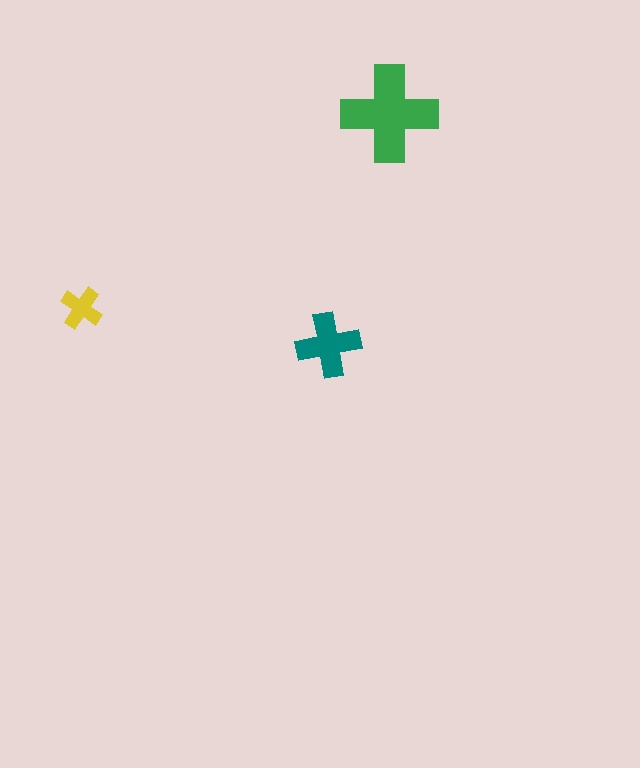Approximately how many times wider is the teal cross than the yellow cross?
About 1.5 times wider.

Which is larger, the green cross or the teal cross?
The green one.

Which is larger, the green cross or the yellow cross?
The green one.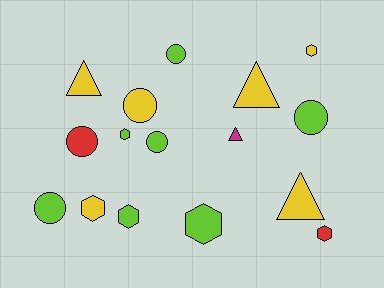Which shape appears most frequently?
Hexagon, with 6 objects.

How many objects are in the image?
There are 16 objects.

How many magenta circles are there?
There are no magenta circles.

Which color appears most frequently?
Lime, with 7 objects.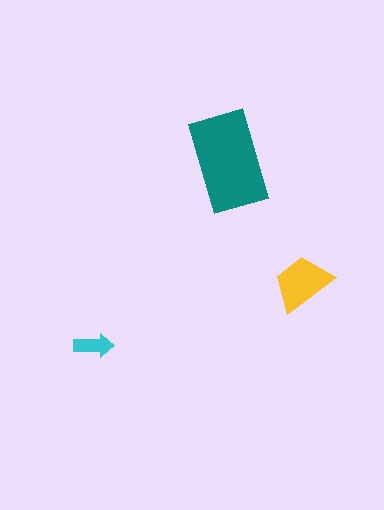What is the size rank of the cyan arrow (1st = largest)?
3rd.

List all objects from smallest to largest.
The cyan arrow, the yellow trapezoid, the teal rectangle.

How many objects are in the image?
There are 3 objects in the image.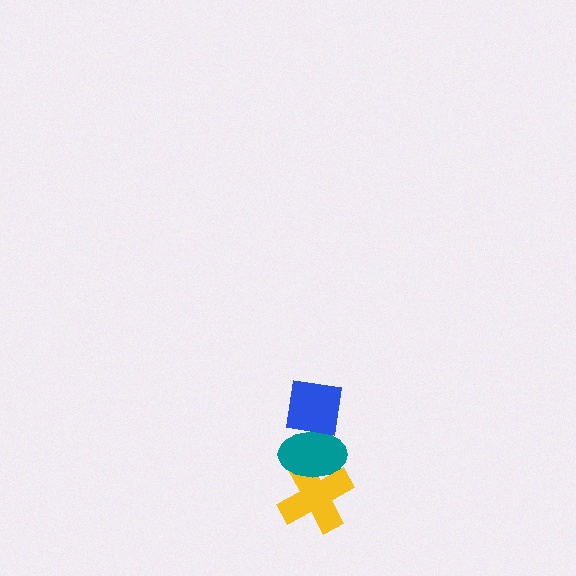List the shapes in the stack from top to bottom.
From top to bottom: the blue square, the teal ellipse, the yellow cross.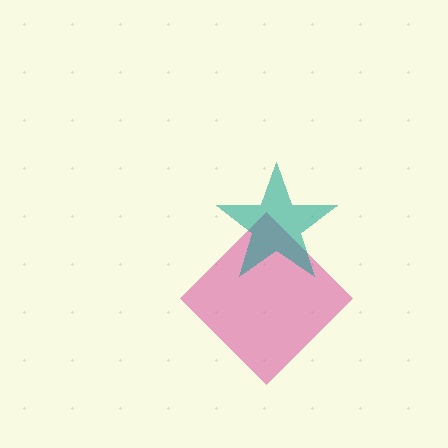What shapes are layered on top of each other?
The layered shapes are: a pink diamond, a teal star.